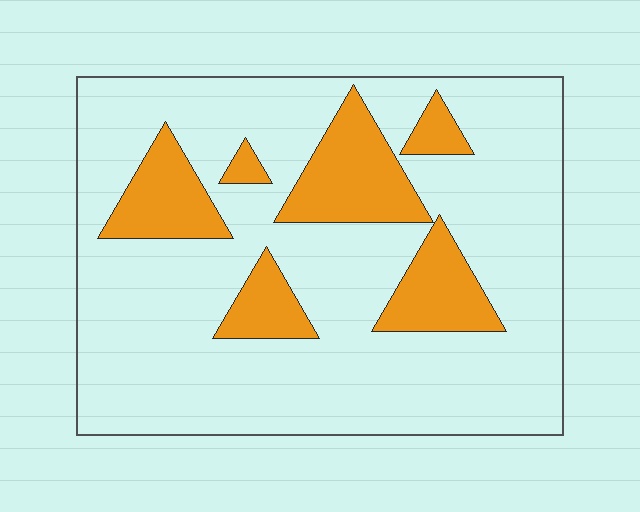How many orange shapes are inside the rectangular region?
6.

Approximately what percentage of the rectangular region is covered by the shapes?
Approximately 20%.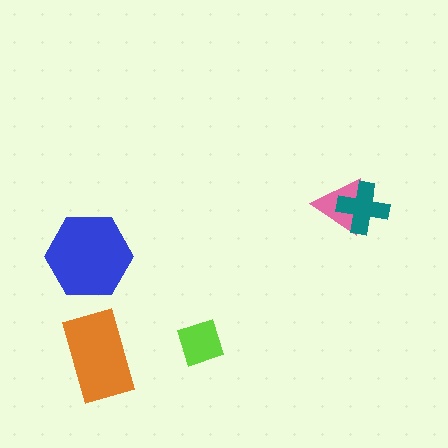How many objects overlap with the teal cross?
1 object overlaps with the teal cross.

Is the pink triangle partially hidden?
Yes, it is partially covered by another shape.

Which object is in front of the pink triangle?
The teal cross is in front of the pink triangle.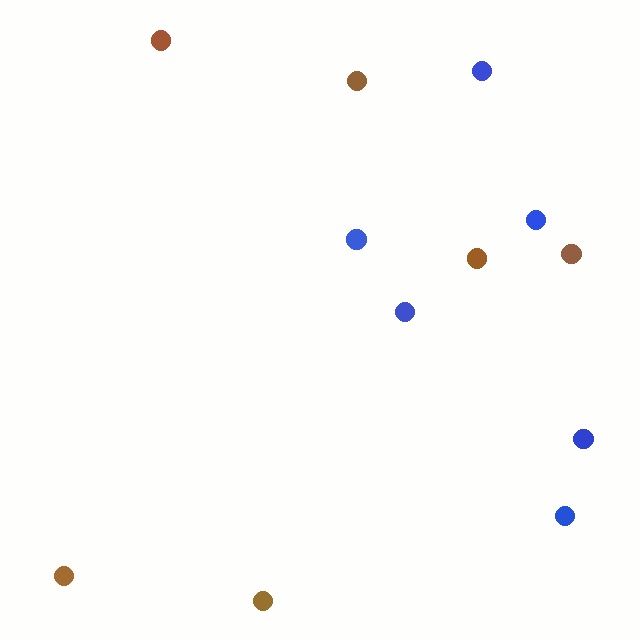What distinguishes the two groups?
There are 2 groups: one group of brown circles (6) and one group of blue circles (6).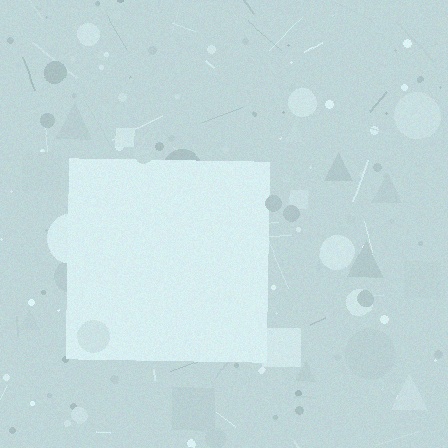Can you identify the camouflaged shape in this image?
The camouflaged shape is a square.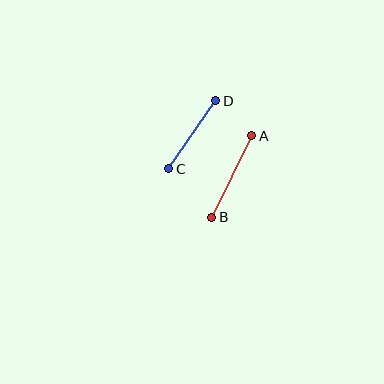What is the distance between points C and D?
The distance is approximately 82 pixels.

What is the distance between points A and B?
The distance is approximately 91 pixels.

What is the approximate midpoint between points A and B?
The midpoint is at approximately (232, 176) pixels.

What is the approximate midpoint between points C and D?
The midpoint is at approximately (192, 135) pixels.